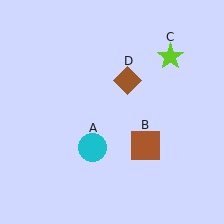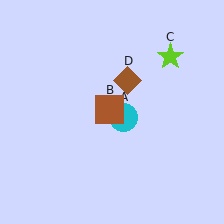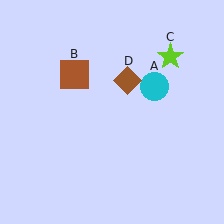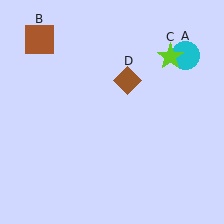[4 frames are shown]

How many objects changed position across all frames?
2 objects changed position: cyan circle (object A), brown square (object B).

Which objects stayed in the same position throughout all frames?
Lime star (object C) and brown diamond (object D) remained stationary.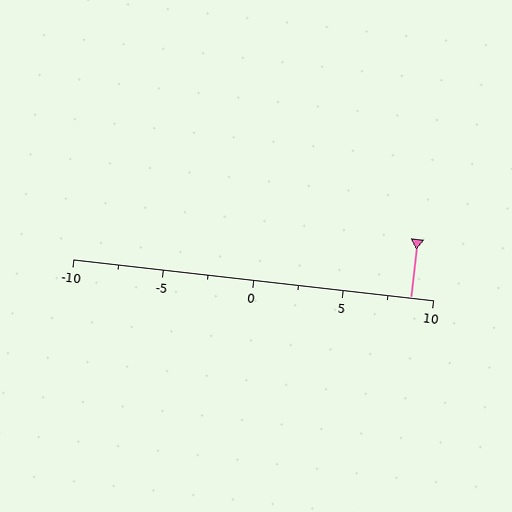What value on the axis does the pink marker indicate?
The marker indicates approximately 8.8.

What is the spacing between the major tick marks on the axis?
The major ticks are spaced 5 apart.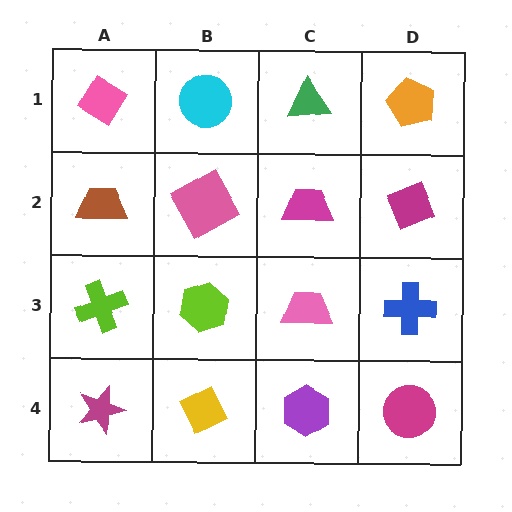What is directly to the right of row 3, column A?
A lime hexagon.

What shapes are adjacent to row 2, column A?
A pink diamond (row 1, column A), a lime cross (row 3, column A), a pink square (row 2, column B).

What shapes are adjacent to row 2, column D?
An orange pentagon (row 1, column D), a blue cross (row 3, column D), a magenta trapezoid (row 2, column C).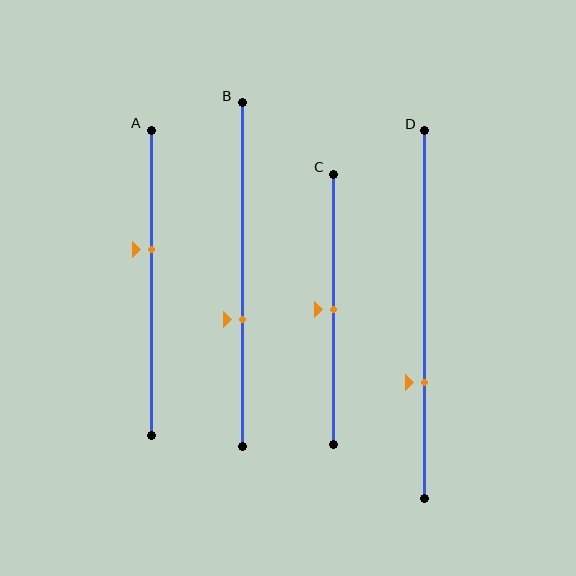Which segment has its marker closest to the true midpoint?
Segment C has its marker closest to the true midpoint.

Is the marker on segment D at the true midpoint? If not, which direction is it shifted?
No, the marker on segment D is shifted downward by about 19% of the segment length.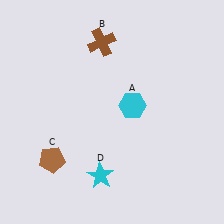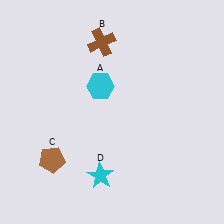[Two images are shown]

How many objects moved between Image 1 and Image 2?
1 object moved between the two images.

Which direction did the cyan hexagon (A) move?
The cyan hexagon (A) moved left.